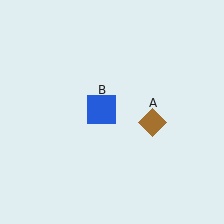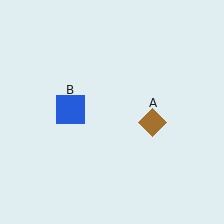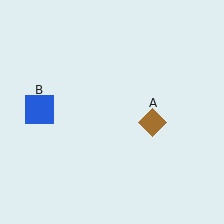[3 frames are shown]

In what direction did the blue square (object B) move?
The blue square (object B) moved left.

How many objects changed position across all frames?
1 object changed position: blue square (object B).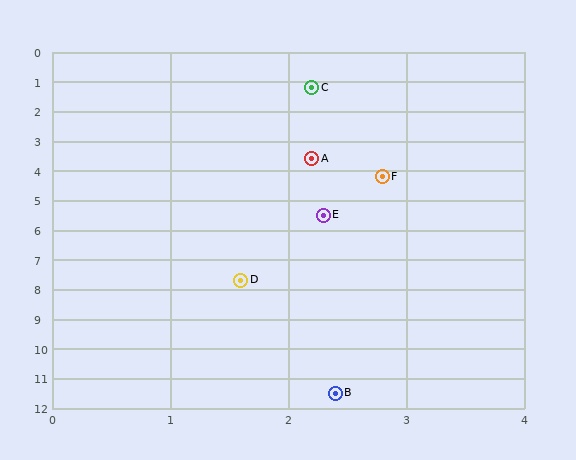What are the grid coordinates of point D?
Point D is at approximately (1.6, 7.7).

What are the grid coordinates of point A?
Point A is at approximately (2.2, 3.6).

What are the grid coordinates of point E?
Point E is at approximately (2.3, 5.5).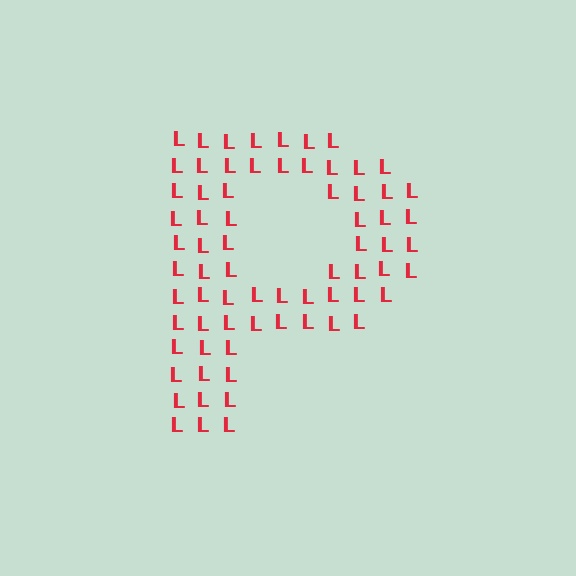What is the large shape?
The large shape is the letter P.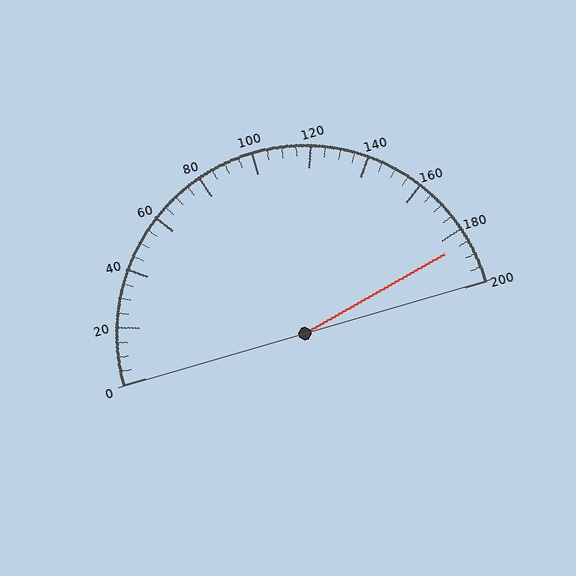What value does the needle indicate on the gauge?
The needle indicates approximately 185.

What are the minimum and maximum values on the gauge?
The gauge ranges from 0 to 200.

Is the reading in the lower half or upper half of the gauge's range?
The reading is in the upper half of the range (0 to 200).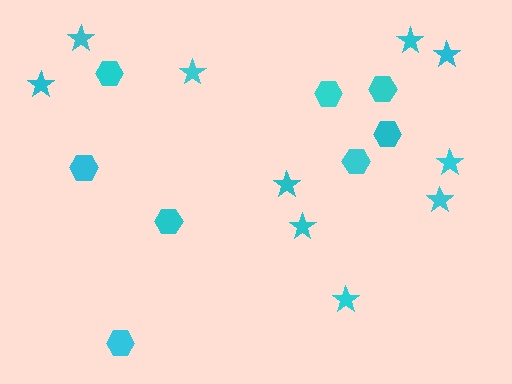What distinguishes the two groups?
There are 2 groups: one group of hexagons (8) and one group of stars (10).